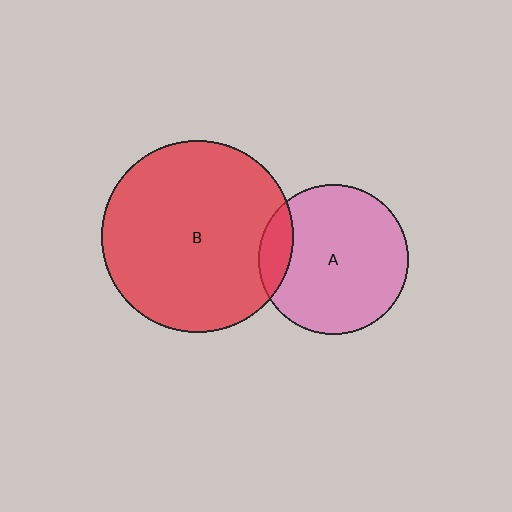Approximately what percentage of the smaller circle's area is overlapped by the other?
Approximately 10%.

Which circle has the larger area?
Circle B (red).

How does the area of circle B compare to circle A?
Approximately 1.6 times.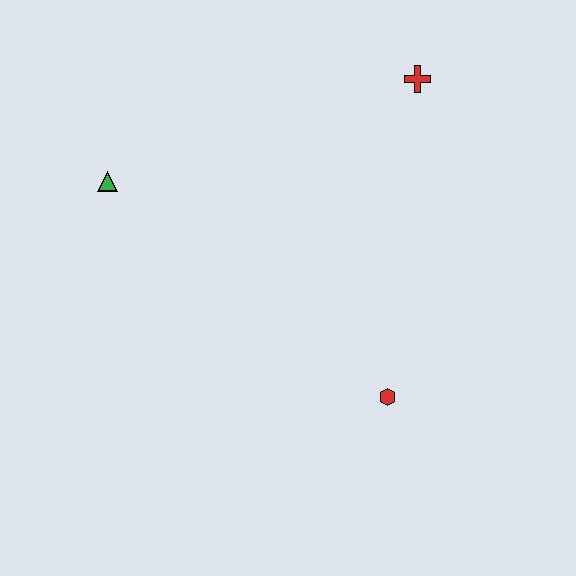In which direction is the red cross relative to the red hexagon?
The red cross is above the red hexagon.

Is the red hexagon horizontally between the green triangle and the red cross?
Yes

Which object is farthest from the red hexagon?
The green triangle is farthest from the red hexagon.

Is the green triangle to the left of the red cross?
Yes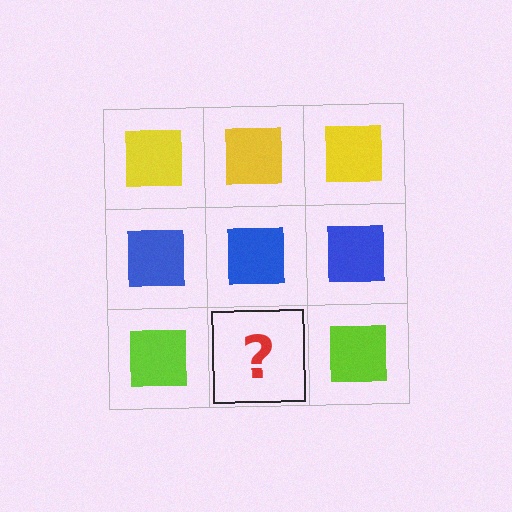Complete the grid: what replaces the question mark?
The question mark should be replaced with a lime square.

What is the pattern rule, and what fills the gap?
The rule is that each row has a consistent color. The gap should be filled with a lime square.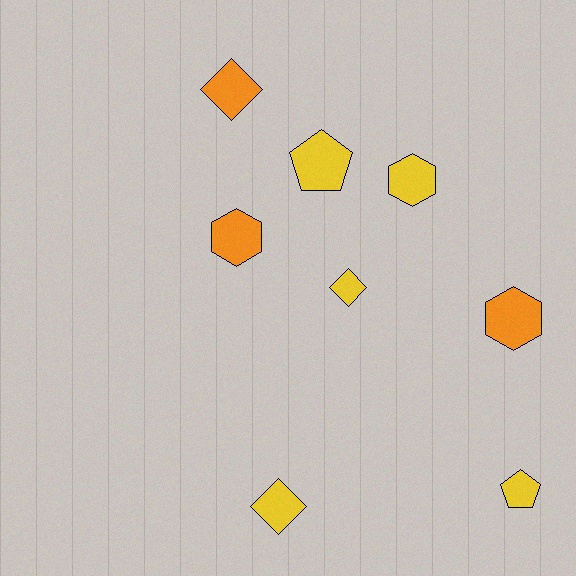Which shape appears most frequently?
Hexagon, with 3 objects.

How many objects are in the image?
There are 8 objects.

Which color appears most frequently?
Yellow, with 5 objects.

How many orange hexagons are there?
There are 2 orange hexagons.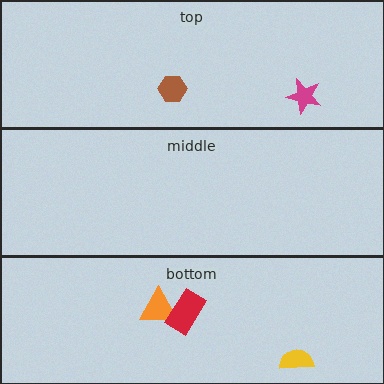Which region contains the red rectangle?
The bottom region.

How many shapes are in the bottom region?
3.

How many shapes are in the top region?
2.